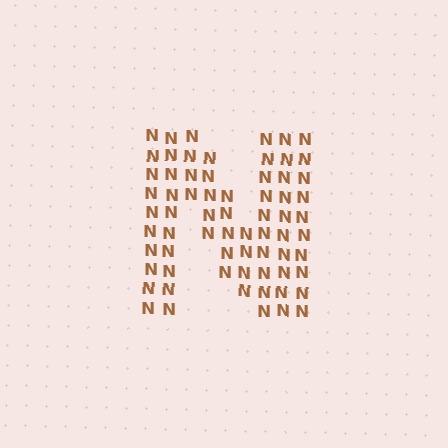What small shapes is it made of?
It is made of small letter N's.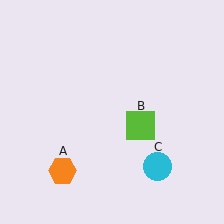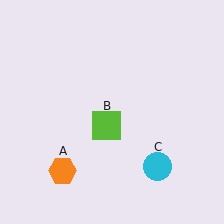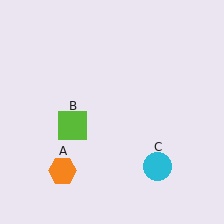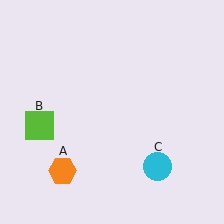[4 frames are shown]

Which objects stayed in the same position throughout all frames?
Orange hexagon (object A) and cyan circle (object C) remained stationary.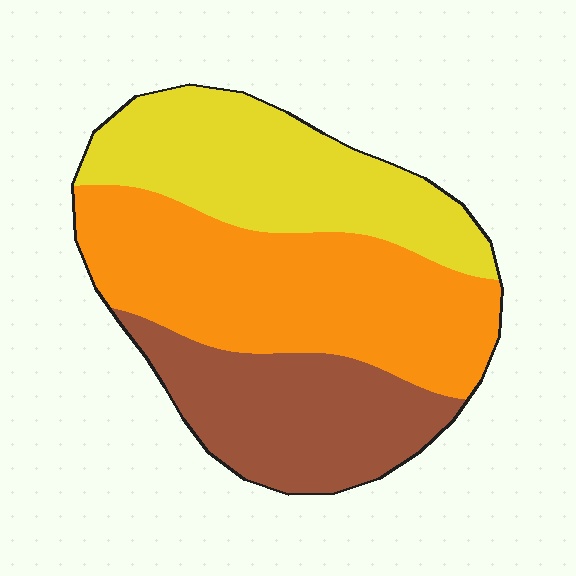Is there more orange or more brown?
Orange.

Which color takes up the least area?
Brown, at roughly 25%.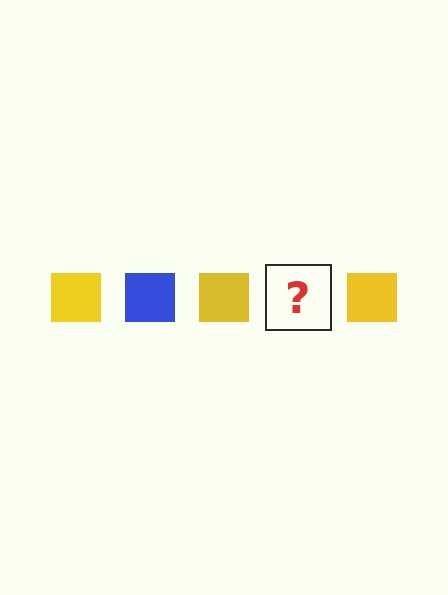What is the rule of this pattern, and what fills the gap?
The rule is that the pattern cycles through yellow, blue squares. The gap should be filled with a blue square.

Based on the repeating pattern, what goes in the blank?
The blank should be a blue square.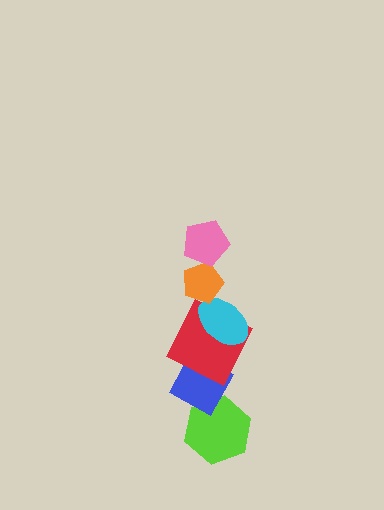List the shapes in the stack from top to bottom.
From top to bottom: the pink pentagon, the orange pentagon, the cyan ellipse, the red square, the blue diamond, the lime hexagon.